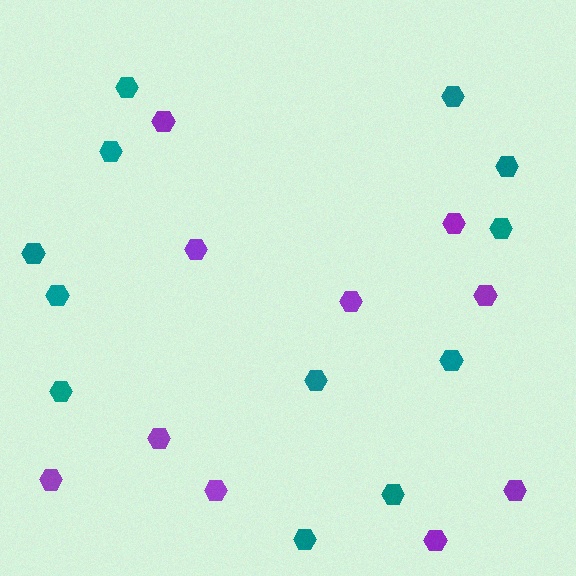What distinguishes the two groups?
There are 2 groups: one group of teal hexagons (12) and one group of purple hexagons (10).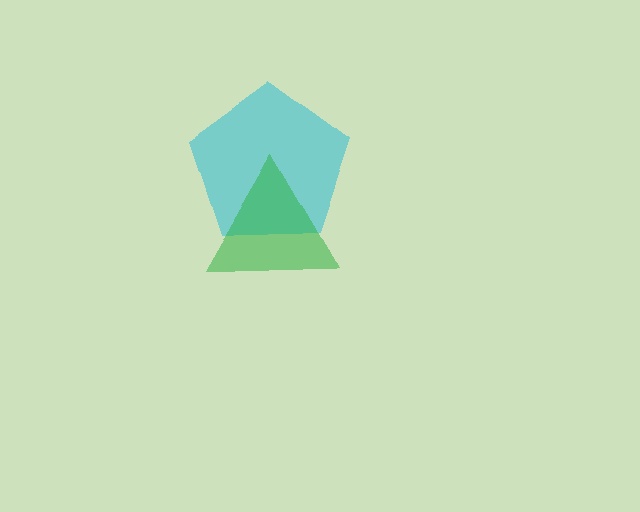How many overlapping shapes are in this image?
There are 2 overlapping shapes in the image.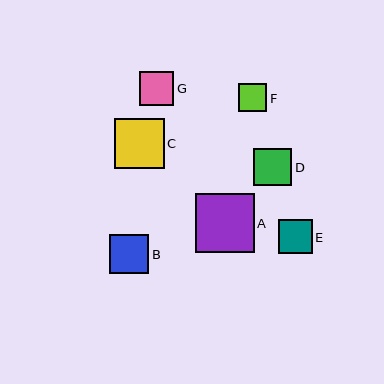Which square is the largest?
Square A is the largest with a size of approximately 58 pixels.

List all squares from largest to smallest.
From largest to smallest: A, C, B, D, G, E, F.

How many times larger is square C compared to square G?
Square C is approximately 1.5 times the size of square G.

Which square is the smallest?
Square F is the smallest with a size of approximately 28 pixels.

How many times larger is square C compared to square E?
Square C is approximately 1.5 times the size of square E.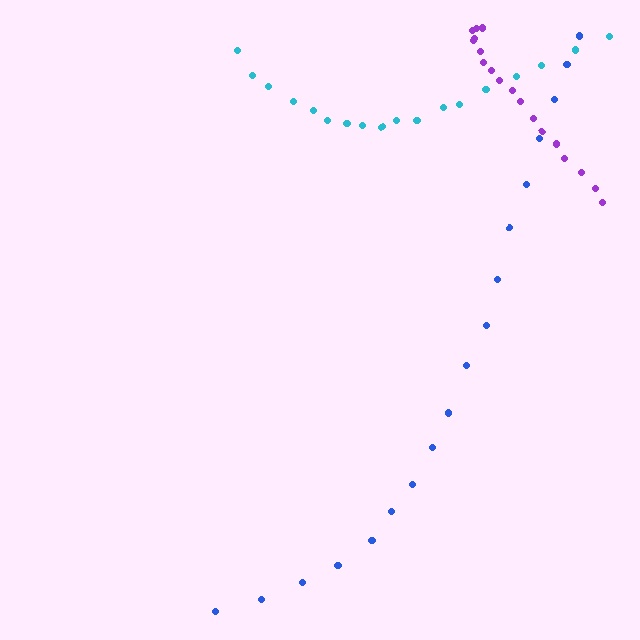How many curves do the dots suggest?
There are 3 distinct paths.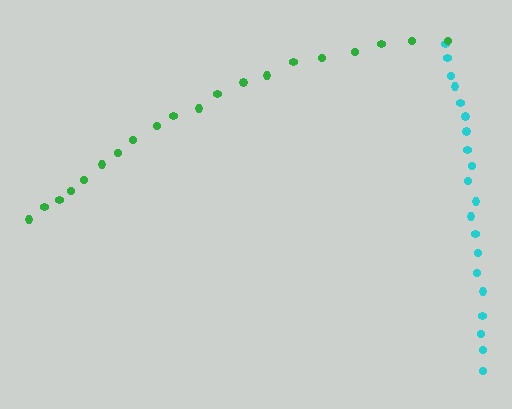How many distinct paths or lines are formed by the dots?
There are 2 distinct paths.